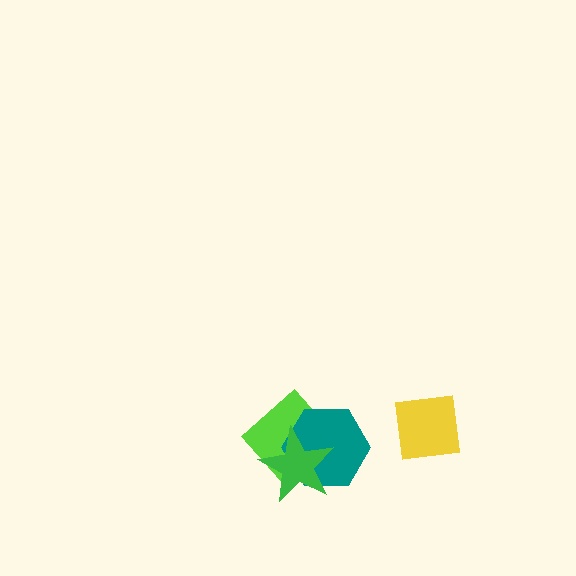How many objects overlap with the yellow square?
0 objects overlap with the yellow square.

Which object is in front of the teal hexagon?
The green star is in front of the teal hexagon.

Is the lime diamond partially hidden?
Yes, it is partially covered by another shape.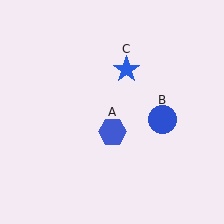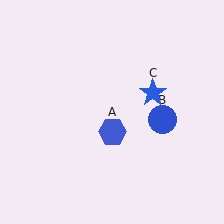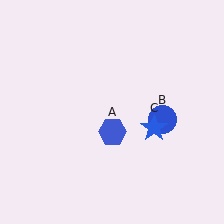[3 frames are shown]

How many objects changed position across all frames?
1 object changed position: blue star (object C).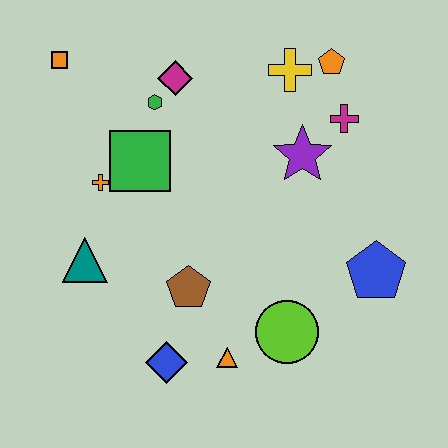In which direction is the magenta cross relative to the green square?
The magenta cross is to the right of the green square.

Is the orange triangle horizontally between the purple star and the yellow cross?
No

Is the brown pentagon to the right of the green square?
Yes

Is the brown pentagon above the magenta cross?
No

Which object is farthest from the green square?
The blue pentagon is farthest from the green square.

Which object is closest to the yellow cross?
The orange pentagon is closest to the yellow cross.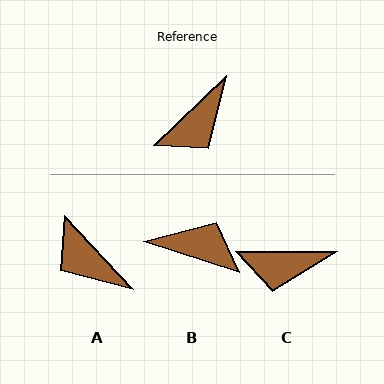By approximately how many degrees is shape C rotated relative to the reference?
Approximately 44 degrees clockwise.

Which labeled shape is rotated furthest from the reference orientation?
B, about 118 degrees away.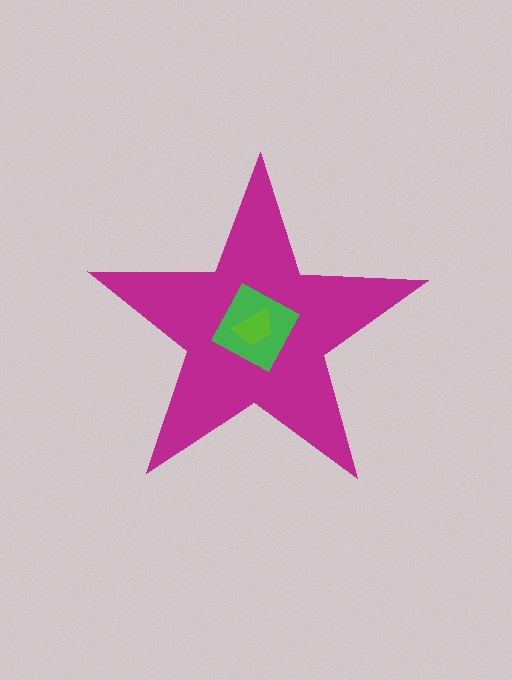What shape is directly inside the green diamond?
The lime trapezoid.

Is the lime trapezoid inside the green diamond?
Yes.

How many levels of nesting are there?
3.